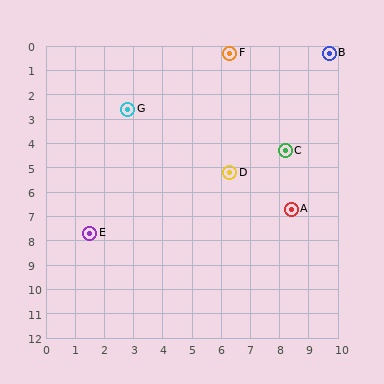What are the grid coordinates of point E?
Point E is at approximately (1.5, 7.7).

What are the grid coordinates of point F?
Point F is at approximately (6.3, 0.3).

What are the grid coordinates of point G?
Point G is at approximately (2.8, 2.6).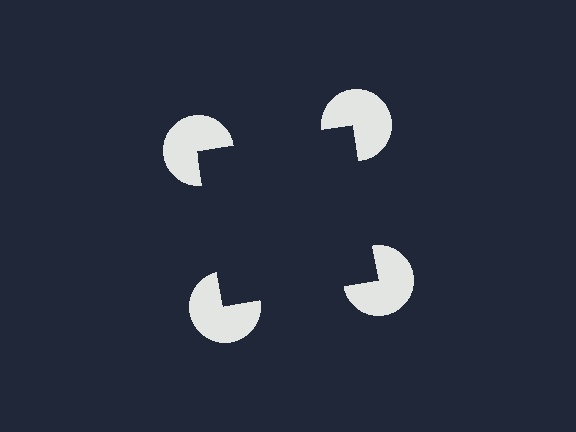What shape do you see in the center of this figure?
An illusory square — its edges are inferred from the aligned wedge cuts in the pac-man discs, not physically drawn.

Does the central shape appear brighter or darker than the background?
It typically appears slightly darker than the background, even though no actual brightness change is drawn.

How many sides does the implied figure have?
4 sides.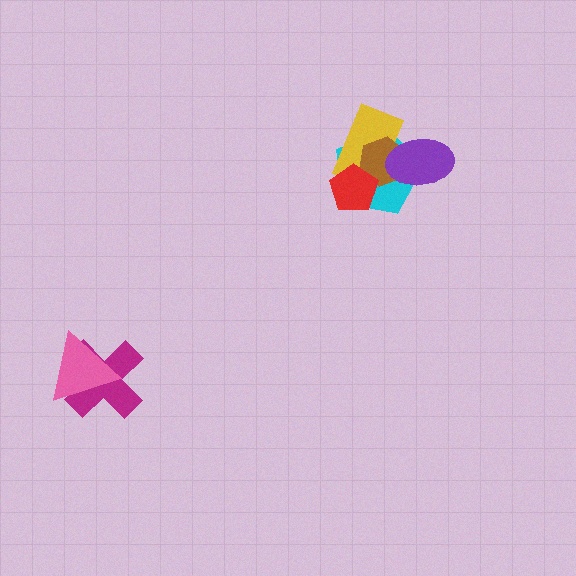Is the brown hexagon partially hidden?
Yes, it is partially covered by another shape.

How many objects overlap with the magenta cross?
1 object overlaps with the magenta cross.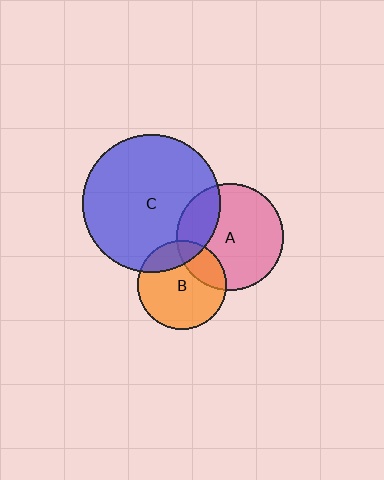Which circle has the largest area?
Circle C (blue).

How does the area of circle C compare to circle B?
Approximately 2.4 times.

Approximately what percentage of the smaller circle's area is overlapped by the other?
Approximately 25%.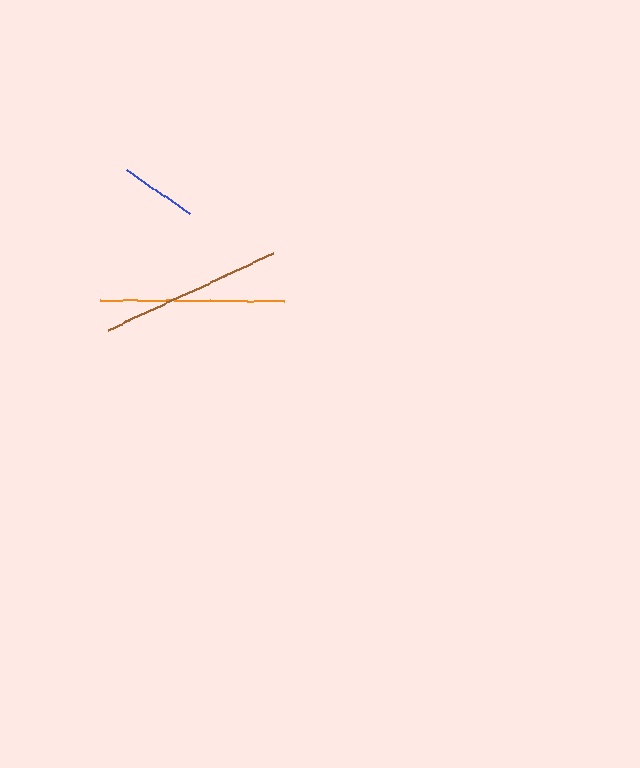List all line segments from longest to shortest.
From longest to shortest: orange, brown, blue.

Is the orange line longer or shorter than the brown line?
The orange line is longer than the brown line.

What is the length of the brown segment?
The brown segment is approximately 182 pixels long.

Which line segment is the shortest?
The blue line is the shortest at approximately 77 pixels.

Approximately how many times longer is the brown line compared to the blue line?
The brown line is approximately 2.4 times the length of the blue line.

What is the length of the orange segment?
The orange segment is approximately 184 pixels long.